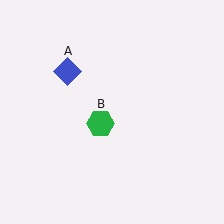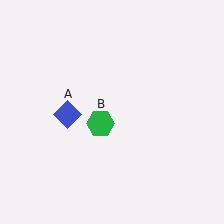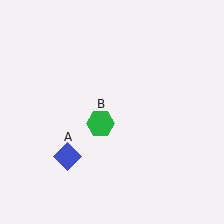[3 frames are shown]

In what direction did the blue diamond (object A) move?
The blue diamond (object A) moved down.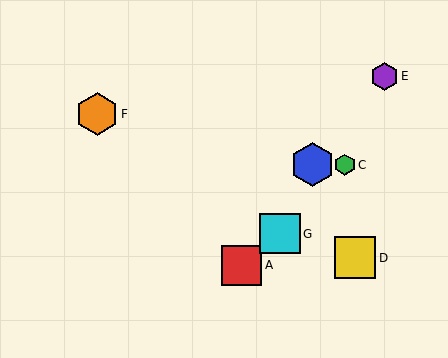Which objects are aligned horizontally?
Objects B, C are aligned horizontally.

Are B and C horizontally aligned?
Yes, both are at y≈165.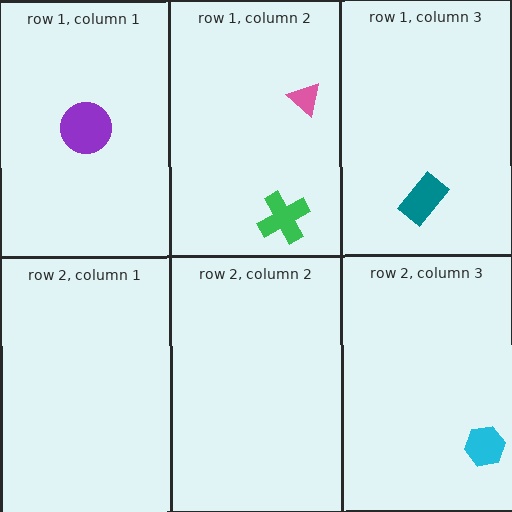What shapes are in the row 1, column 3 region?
The teal rectangle.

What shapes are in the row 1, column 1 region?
The purple circle.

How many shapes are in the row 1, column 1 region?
1.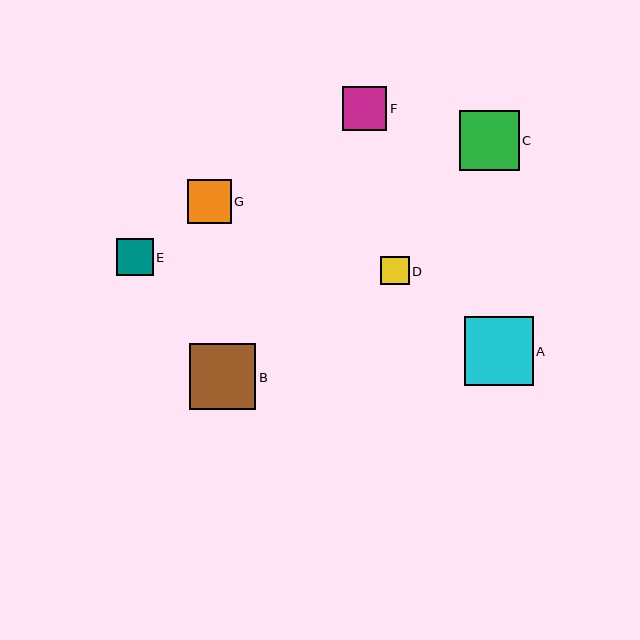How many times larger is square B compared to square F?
Square B is approximately 1.5 times the size of square F.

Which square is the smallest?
Square D is the smallest with a size of approximately 29 pixels.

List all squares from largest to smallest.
From largest to smallest: A, B, C, F, G, E, D.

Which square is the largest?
Square A is the largest with a size of approximately 69 pixels.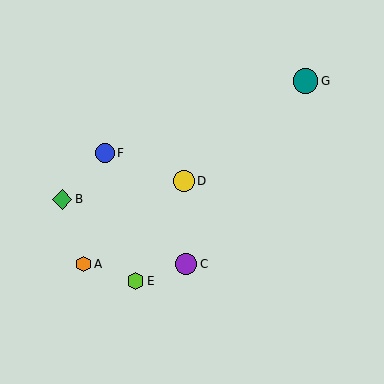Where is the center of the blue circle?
The center of the blue circle is at (105, 153).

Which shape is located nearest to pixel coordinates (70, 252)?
The orange hexagon (labeled A) at (84, 264) is nearest to that location.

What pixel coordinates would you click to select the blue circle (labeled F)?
Click at (105, 153) to select the blue circle F.